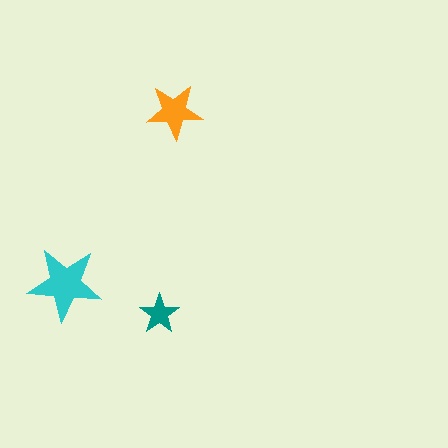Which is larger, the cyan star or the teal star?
The cyan one.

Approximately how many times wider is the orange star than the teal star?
About 1.5 times wider.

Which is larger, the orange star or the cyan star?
The cyan one.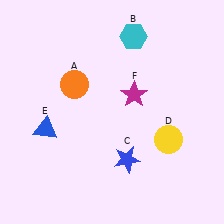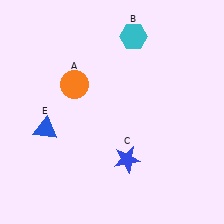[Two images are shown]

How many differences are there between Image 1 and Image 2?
There are 2 differences between the two images.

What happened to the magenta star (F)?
The magenta star (F) was removed in Image 2. It was in the top-right area of Image 1.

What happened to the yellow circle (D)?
The yellow circle (D) was removed in Image 2. It was in the bottom-right area of Image 1.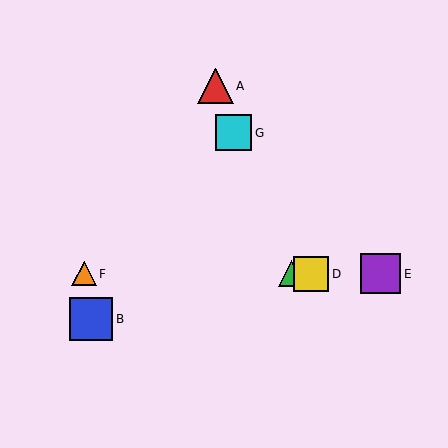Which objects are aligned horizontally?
Objects C, D, E, F are aligned horizontally.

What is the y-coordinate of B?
Object B is at y≈319.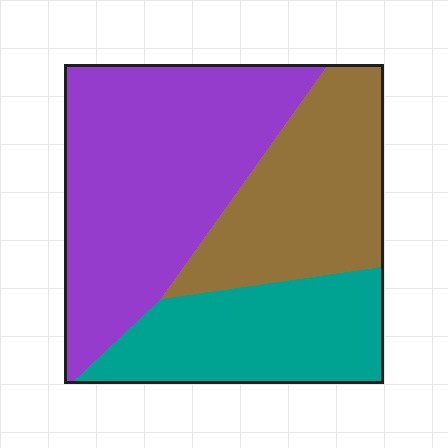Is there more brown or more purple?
Purple.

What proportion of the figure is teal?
Teal takes up about one quarter (1/4) of the figure.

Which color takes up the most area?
Purple, at roughly 45%.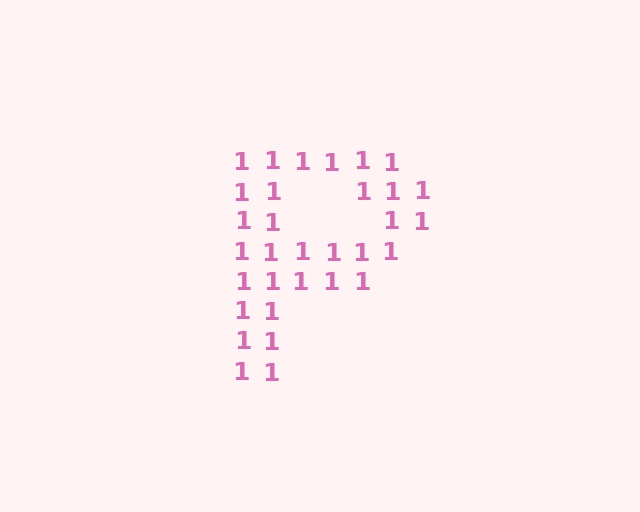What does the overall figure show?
The overall figure shows the letter P.